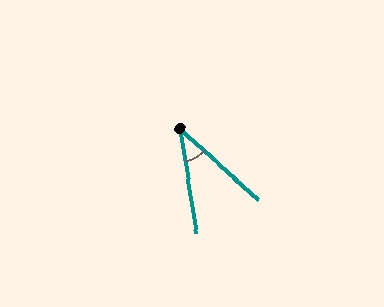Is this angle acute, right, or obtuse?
It is acute.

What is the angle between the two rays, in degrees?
Approximately 39 degrees.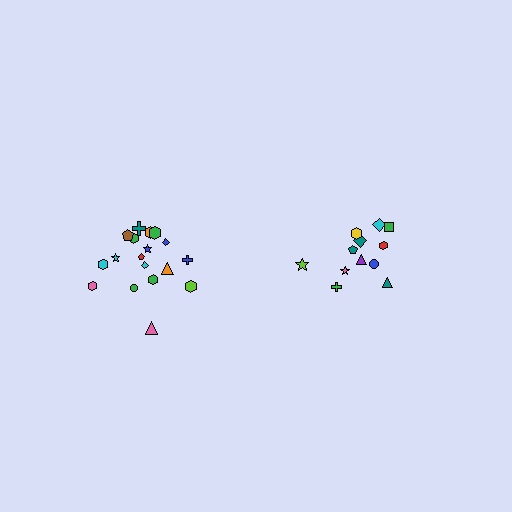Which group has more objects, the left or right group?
The left group.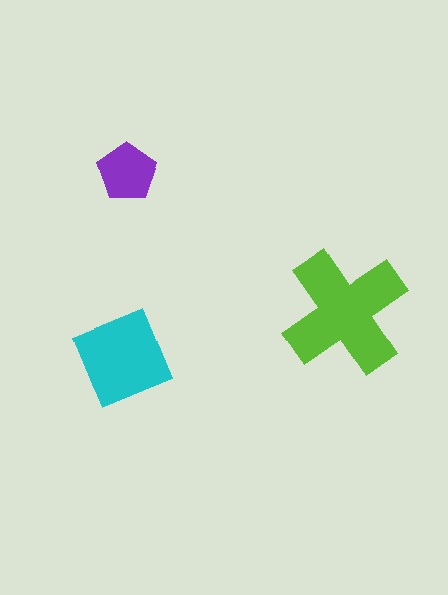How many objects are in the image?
There are 3 objects in the image.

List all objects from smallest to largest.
The purple pentagon, the cyan diamond, the lime cross.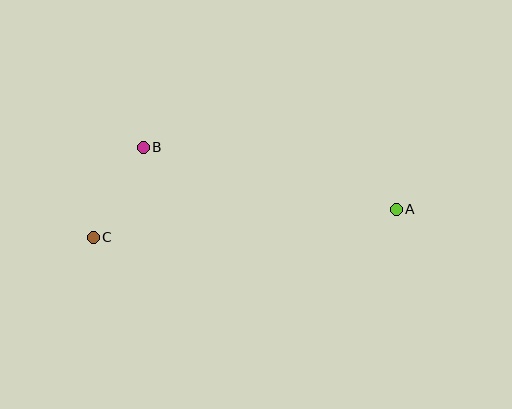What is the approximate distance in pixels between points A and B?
The distance between A and B is approximately 261 pixels.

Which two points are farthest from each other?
Points A and C are farthest from each other.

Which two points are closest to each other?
Points B and C are closest to each other.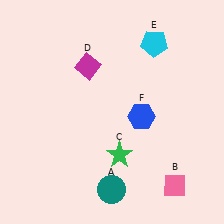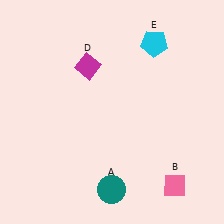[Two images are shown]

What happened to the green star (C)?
The green star (C) was removed in Image 2. It was in the bottom-right area of Image 1.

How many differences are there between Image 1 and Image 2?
There are 2 differences between the two images.